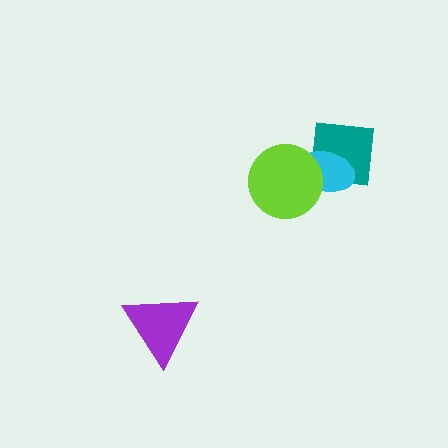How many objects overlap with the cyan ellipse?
2 objects overlap with the cyan ellipse.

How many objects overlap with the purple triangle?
0 objects overlap with the purple triangle.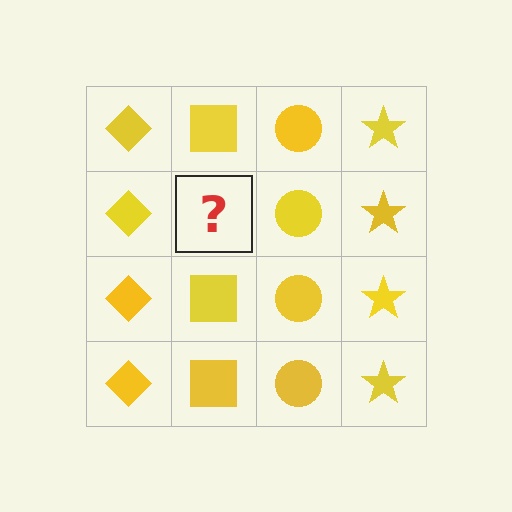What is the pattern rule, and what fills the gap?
The rule is that each column has a consistent shape. The gap should be filled with a yellow square.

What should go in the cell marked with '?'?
The missing cell should contain a yellow square.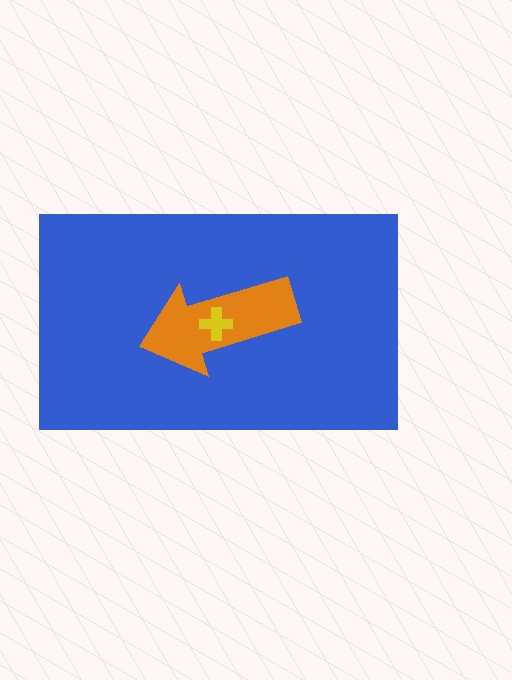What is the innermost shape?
The yellow cross.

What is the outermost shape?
The blue rectangle.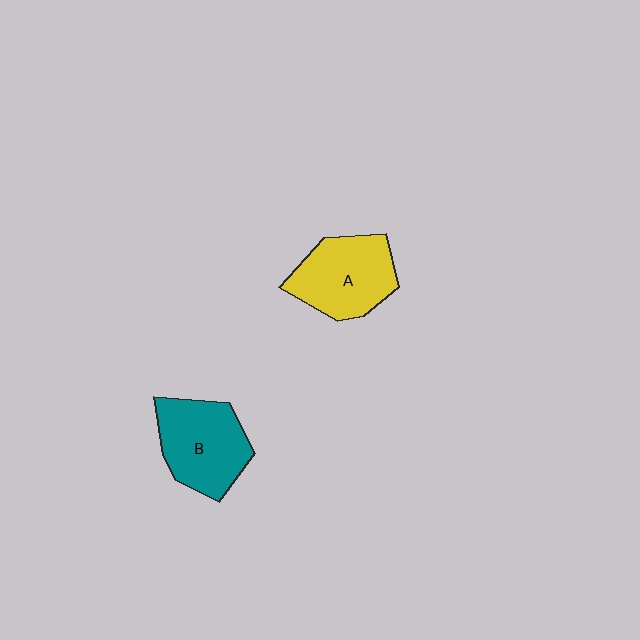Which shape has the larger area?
Shape B (teal).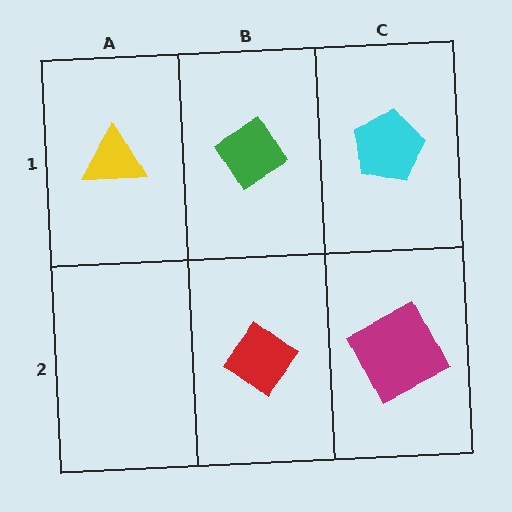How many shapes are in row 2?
2 shapes.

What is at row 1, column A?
A yellow triangle.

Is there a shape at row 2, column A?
No, that cell is empty.